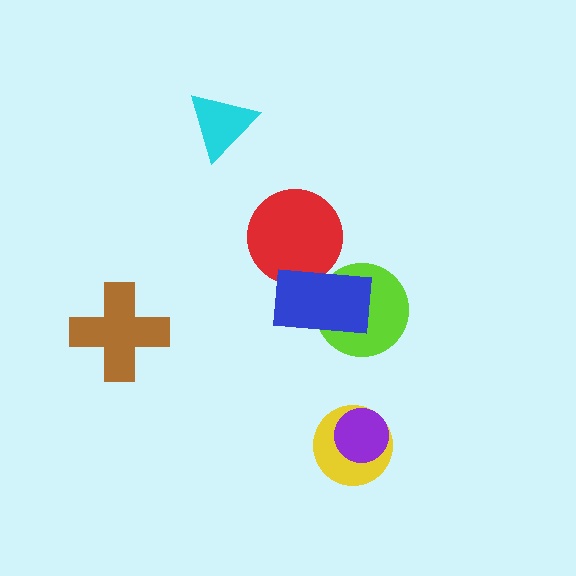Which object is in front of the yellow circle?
The purple circle is in front of the yellow circle.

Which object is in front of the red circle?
The blue rectangle is in front of the red circle.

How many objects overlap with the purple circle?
1 object overlaps with the purple circle.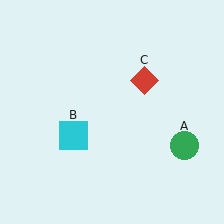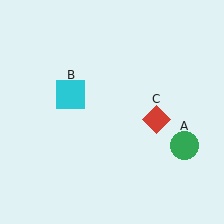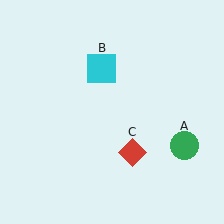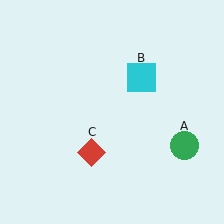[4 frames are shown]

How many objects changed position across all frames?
2 objects changed position: cyan square (object B), red diamond (object C).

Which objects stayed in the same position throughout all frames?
Green circle (object A) remained stationary.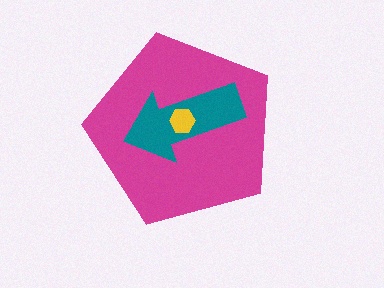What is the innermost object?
The yellow hexagon.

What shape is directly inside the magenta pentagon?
The teal arrow.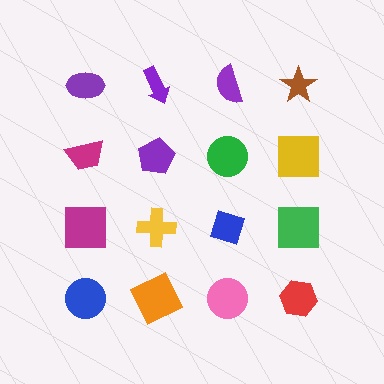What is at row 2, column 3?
A green circle.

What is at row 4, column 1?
A blue circle.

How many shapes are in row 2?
4 shapes.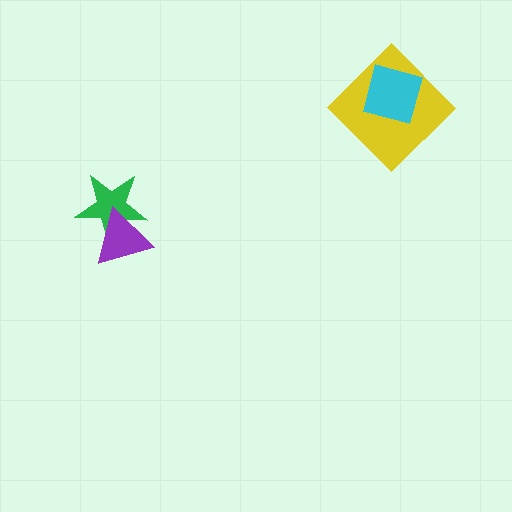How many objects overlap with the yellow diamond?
1 object overlaps with the yellow diamond.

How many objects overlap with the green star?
1 object overlaps with the green star.